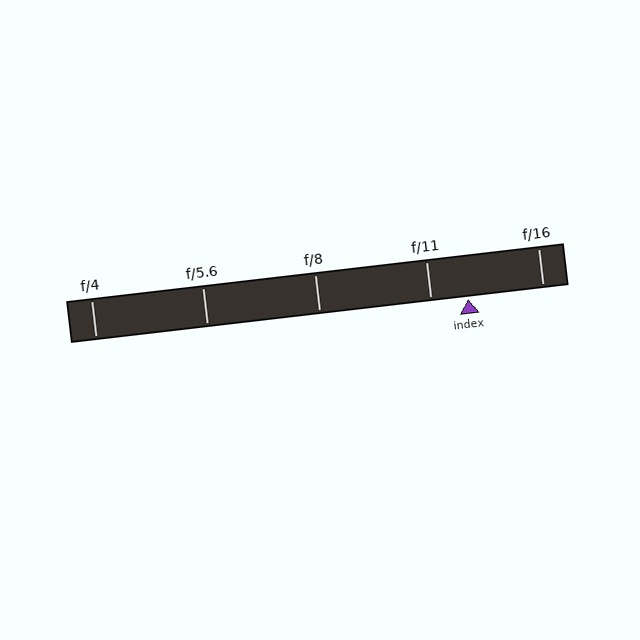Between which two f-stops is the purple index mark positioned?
The index mark is between f/11 and f/16.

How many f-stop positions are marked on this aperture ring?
There are 5 f-stop positions marked.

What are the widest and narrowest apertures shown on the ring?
The widest aperture shown is f/4 and the narrowest is f/16.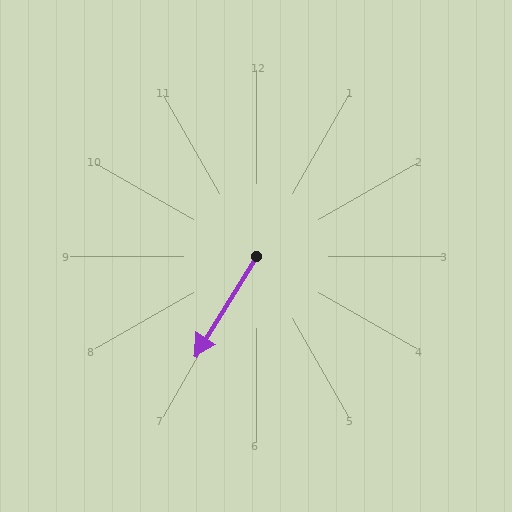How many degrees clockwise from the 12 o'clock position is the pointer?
Approximately 212 degrees.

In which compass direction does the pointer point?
Southwest.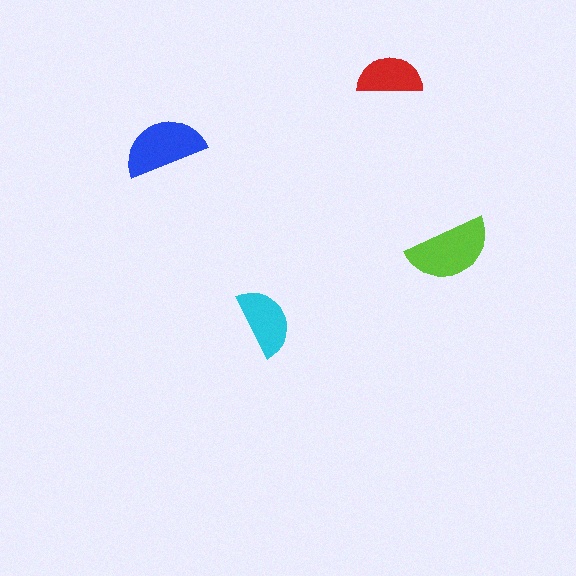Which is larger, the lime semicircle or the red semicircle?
The lime one.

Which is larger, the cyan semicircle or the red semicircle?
The cyan one.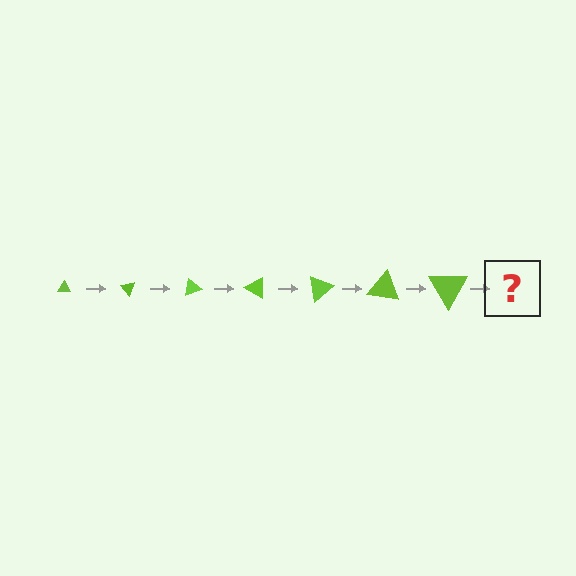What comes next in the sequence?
The next element should be a triangle, larger than the previous one and rotated 350 degrees from the start.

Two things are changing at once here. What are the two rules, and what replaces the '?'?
The two rules are that the triangle grows larger each step and it rotates 50 degrees each step. The '?' should be a triangle, larger than the previous one and rotated 350 degrees from the start.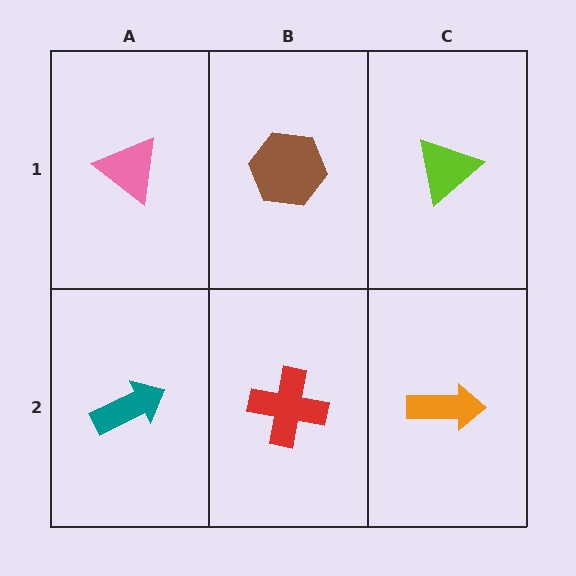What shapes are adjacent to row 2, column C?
A lime triangle (row 1, column C), a red cross (row 2, column B).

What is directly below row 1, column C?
An orange arrow.